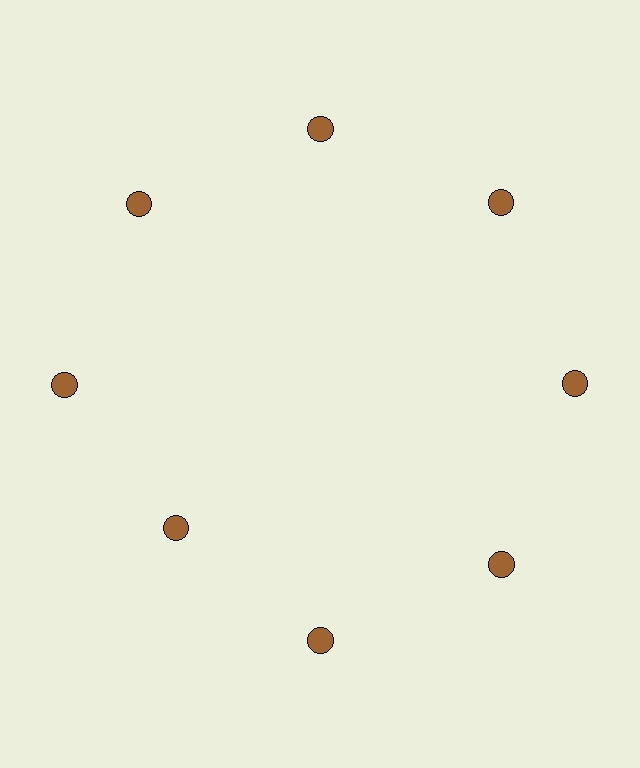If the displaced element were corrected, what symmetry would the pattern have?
It would have 8-fold rotational symmetry — the pattern would map onto itself every 45 degrees.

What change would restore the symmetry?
The symmetry would be restored by moving it outward, back onto the ring so that all 8 circles sit at equal angles and equal distance from the center.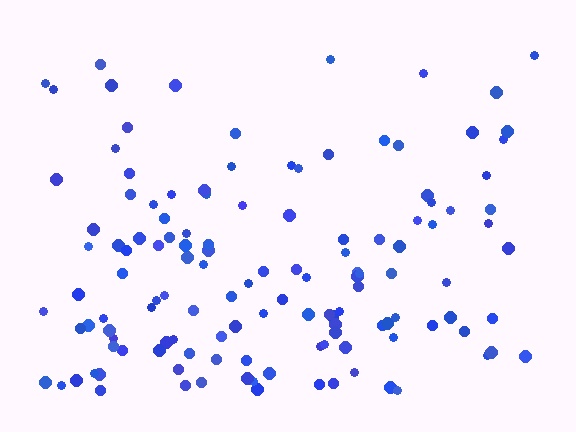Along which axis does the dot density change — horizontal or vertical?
Vertical.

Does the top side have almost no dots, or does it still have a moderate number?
Still a moderate number, just noticeably fewer than the bottom.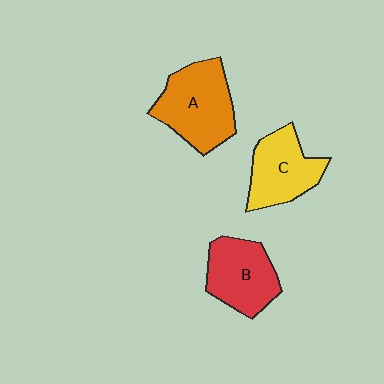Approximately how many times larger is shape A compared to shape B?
Approximately 1.2 times.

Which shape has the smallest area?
Shape C (yellow).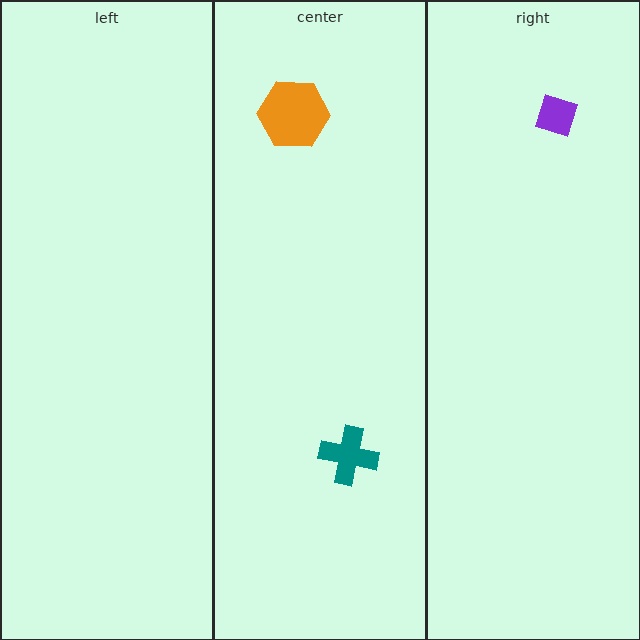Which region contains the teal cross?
The center region.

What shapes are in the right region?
The purple diamond.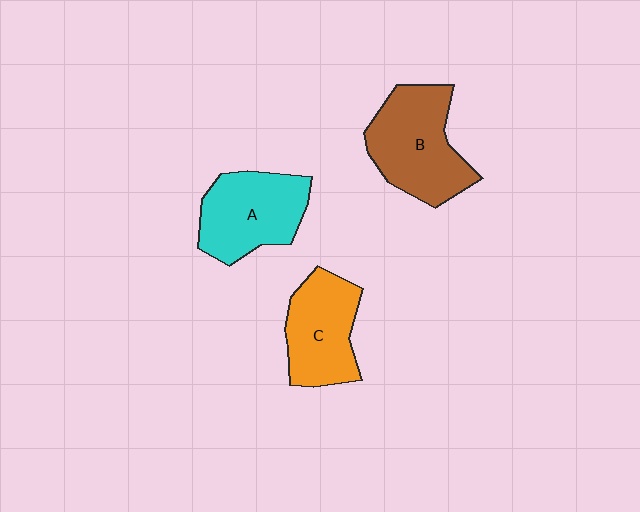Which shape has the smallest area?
Shape C (orange).